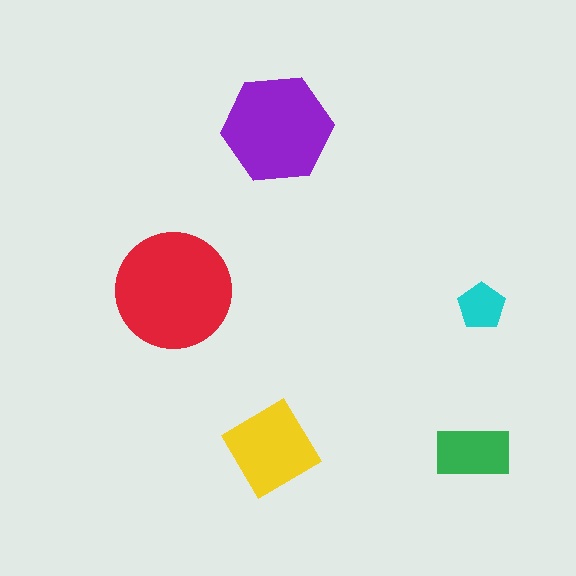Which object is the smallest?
The cyan pentagon.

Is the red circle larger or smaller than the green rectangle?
Larger.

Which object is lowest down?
The green rectangle is bottommost.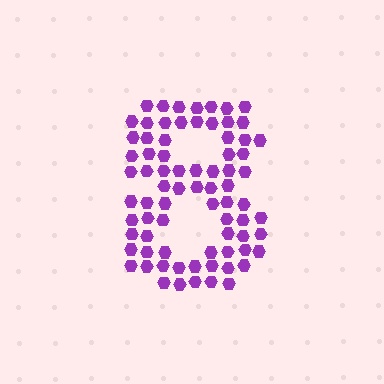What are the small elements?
The small elements are hexagons.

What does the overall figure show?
The overall figure shows the digit 8.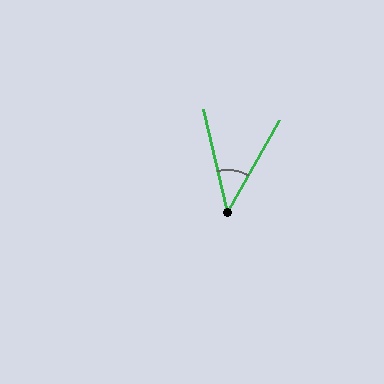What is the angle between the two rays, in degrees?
Approximately 43 degrees.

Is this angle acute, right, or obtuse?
It is acute.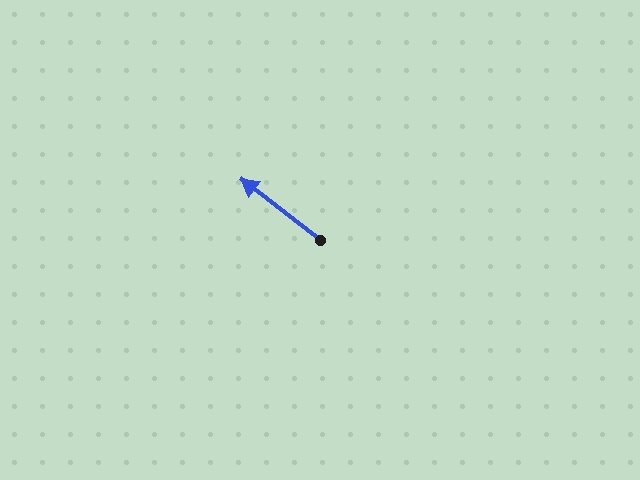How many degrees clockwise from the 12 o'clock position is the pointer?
Approximately 308 degrees.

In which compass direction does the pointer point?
Northwest.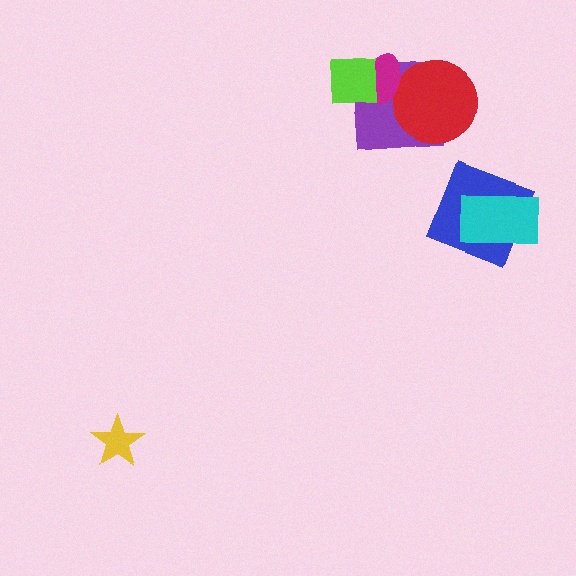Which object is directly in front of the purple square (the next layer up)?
The red circle is directly in front of the purple square.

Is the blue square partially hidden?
Yes, it is partially covered by another shape.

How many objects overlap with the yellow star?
0 objects overlap with the yellow star.